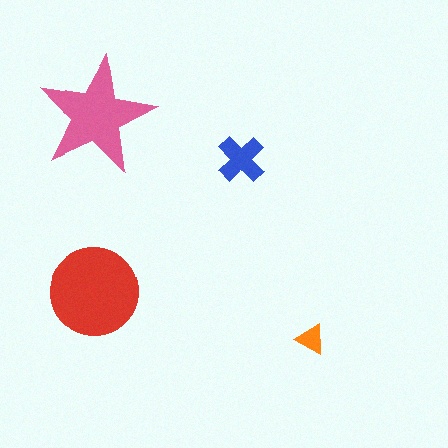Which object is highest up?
The pink star is topmost.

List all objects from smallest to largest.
The orange triangle, the blue cross, the pink star, the red circle.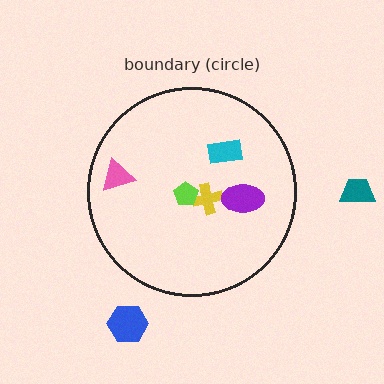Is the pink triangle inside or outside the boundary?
Inside.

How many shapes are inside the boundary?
5 inside, 2 outside.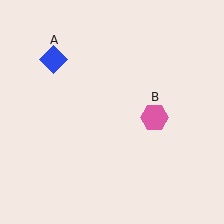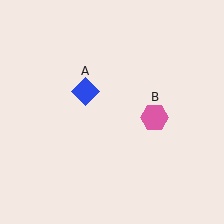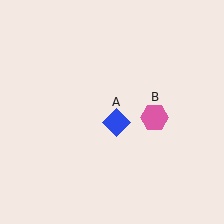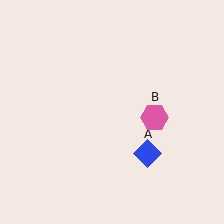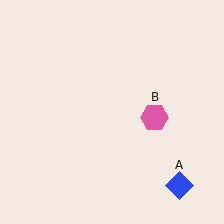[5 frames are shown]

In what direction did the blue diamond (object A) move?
The blue diamond (object A) moved down and to the right.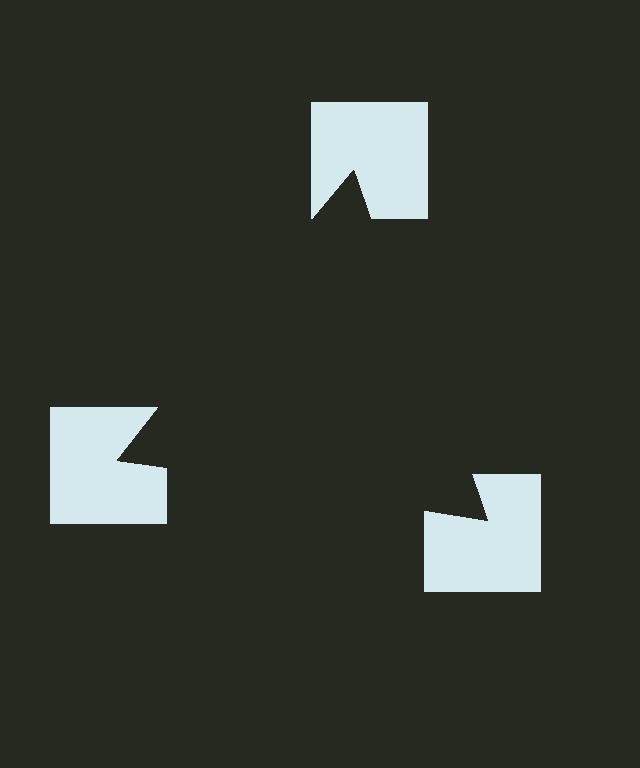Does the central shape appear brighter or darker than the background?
It typically appears slightly darker than the background, even though no actual brightness change is drawn.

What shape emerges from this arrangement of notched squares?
An illusory triangle — its edges are inferred from the aligned wedge cuts in the notched squares, not physically drawn.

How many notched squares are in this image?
There are 3 — one at each vertex of the illusory triangle.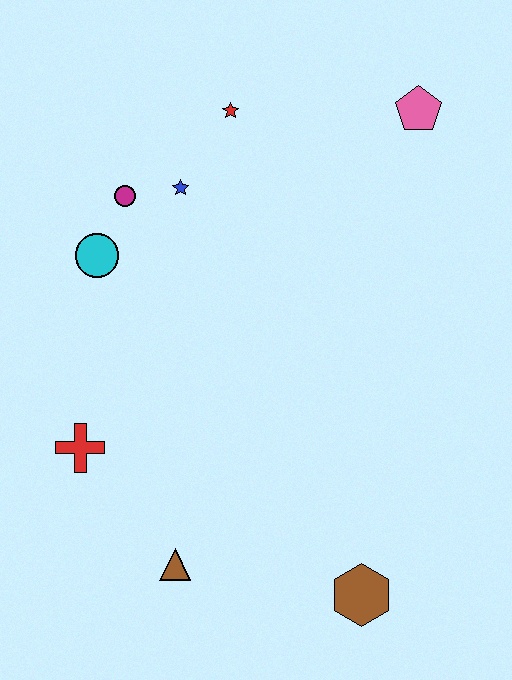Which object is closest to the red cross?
The brown triangle is closest to the red cross.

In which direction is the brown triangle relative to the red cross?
The brown triangle is below the red cross.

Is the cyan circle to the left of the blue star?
Yes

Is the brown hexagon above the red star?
No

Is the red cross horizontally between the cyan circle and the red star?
No